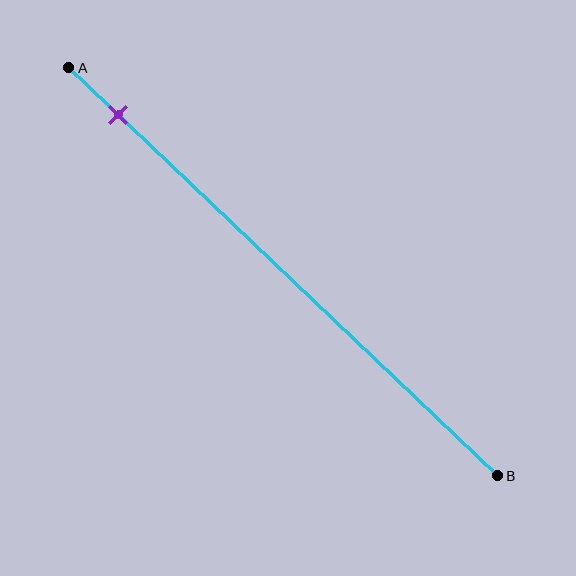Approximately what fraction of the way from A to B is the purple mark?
The purple mark is approximately 10% of the way from A to B.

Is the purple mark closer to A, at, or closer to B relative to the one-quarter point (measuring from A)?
The purple mark is closer to point A than the one-quarter point of segment AB.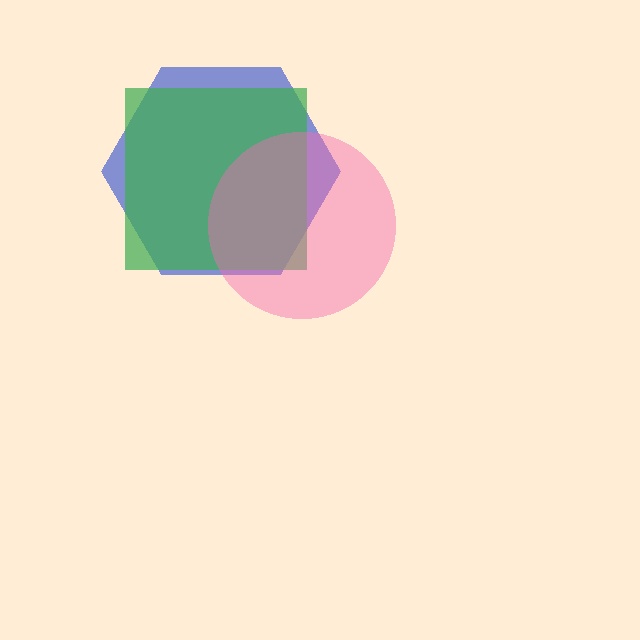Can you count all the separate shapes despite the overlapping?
Yes, there are 3 separate shapes.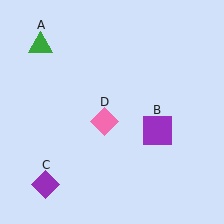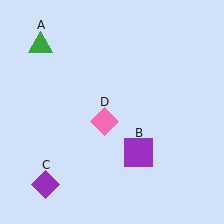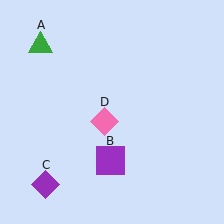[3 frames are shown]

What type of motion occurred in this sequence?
The purple square (object B) rotated clockwise around the center of the scene.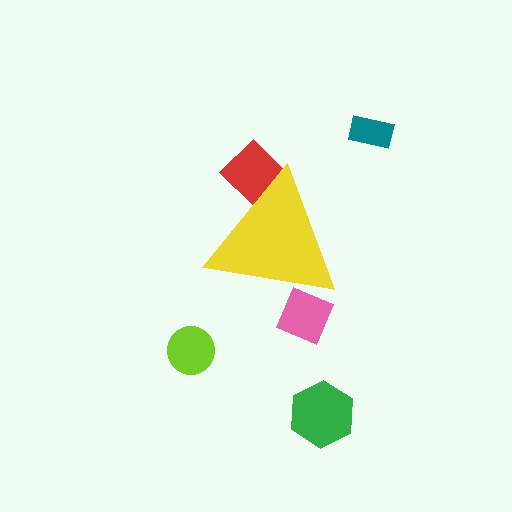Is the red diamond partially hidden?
Yes, the red diamond is partially hidden behind the yellow triangle.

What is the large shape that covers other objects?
A yellow triangle.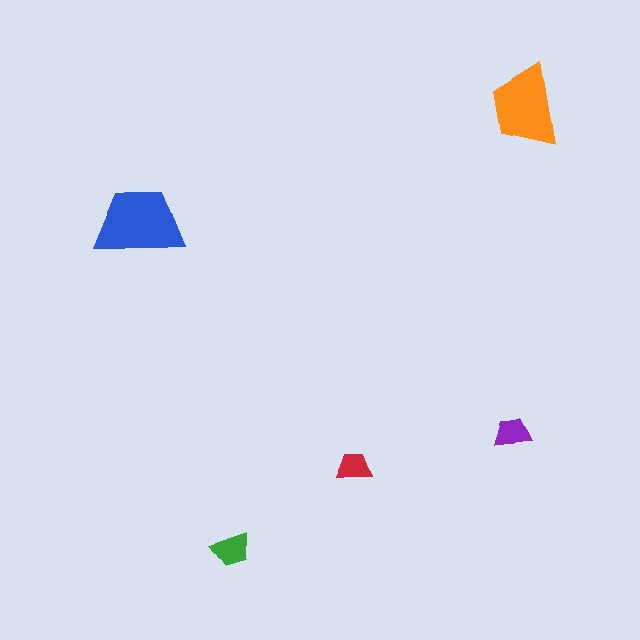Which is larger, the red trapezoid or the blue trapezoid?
The blue one.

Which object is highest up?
The orange trapezoid is topmost.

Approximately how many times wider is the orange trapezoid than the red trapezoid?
About 2.5 times wider.